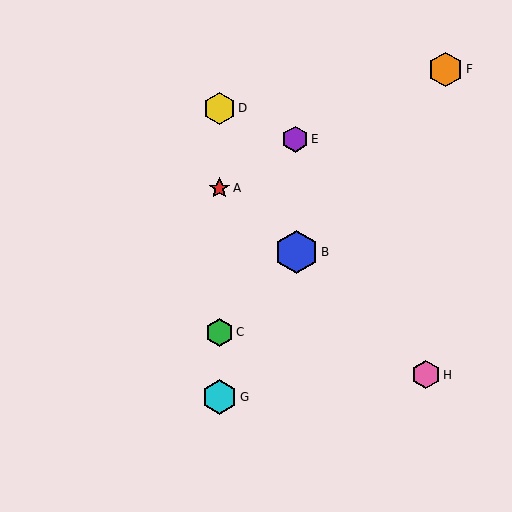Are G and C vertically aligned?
Yes, both are at x≈219.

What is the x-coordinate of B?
Object B is at x≈296.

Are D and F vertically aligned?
No, D is at x≈219 and F is at x≈446.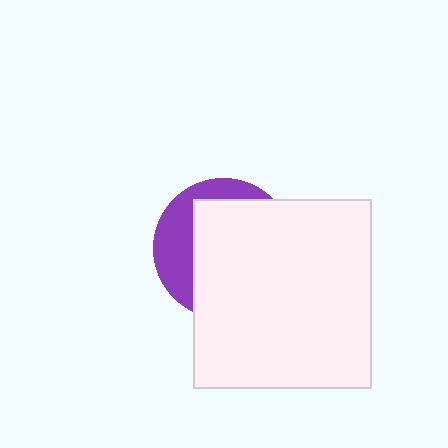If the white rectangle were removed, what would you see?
You would see the complete purple circle.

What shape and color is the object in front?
The object in front is a white rectangle.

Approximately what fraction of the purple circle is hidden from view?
Roughly 68% of the purple circle is hidden behind the white rectangle.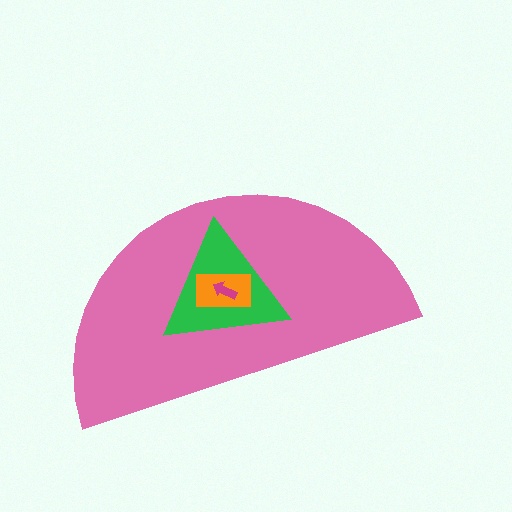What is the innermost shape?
The magenta arrow.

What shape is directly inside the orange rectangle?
The magenta arrow.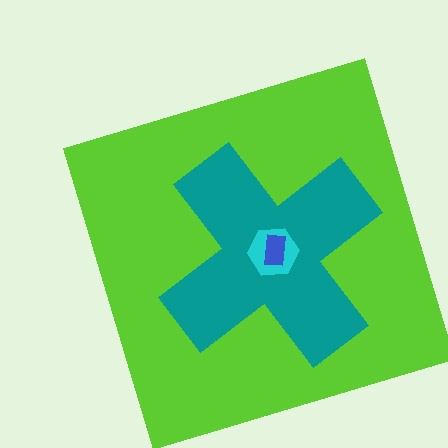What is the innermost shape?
The blue rectangle.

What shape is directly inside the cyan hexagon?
The blue rectangle.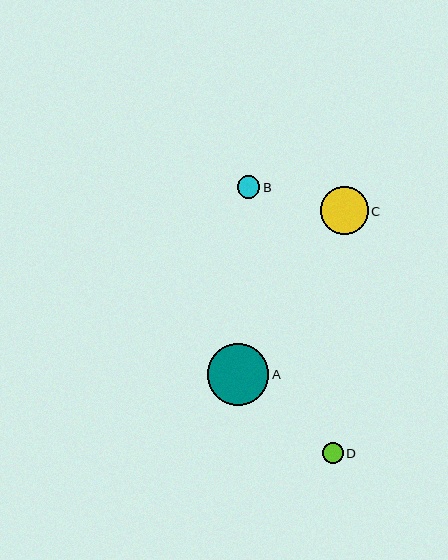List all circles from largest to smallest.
From largest to smallest: A, C, B, D.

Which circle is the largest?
Circle A is the largest with a size of approximately 62 pixels.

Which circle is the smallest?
Circle D is the smallest with a size of approximately 21 pixels.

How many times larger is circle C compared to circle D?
Circle C is approximately 2.3 times the size of circle D.